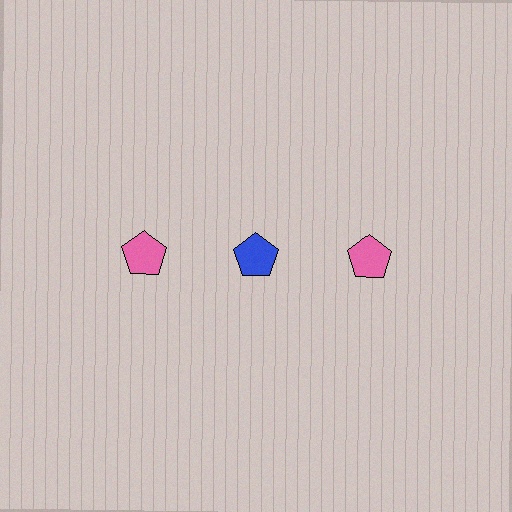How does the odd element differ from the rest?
It has a different color: blue instead of pink.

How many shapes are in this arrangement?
There are 3 shapes arranged in a grid pattern.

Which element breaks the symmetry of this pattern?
The blue pentagon in the top row, second from left column breaks the symmetry. All other shapes are pink pentagons.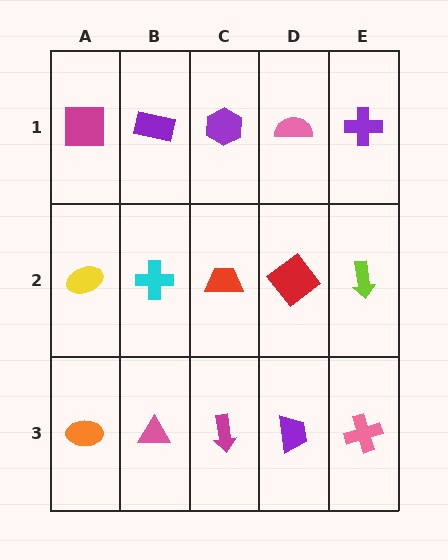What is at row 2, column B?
A cyan cross.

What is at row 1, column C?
A purple hexagon.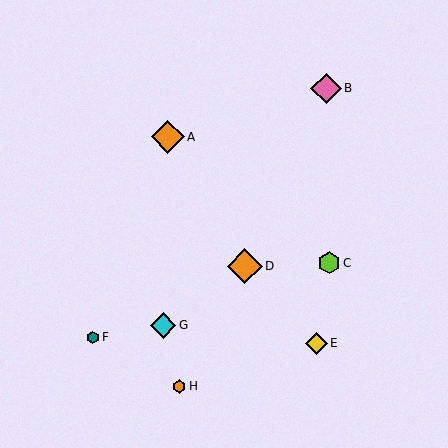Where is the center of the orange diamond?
The center of the orange diamond is at (168, 137).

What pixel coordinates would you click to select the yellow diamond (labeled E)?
Click at (317, 343) to select the yellow diamond E.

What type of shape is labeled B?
Shape B is a pink diamond.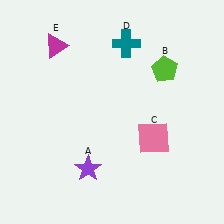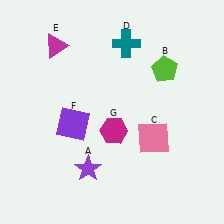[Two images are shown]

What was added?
A purple square (F), a magenta hexagon (G) were added in Image 2.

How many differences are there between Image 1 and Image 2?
There are 2 differences between the two images.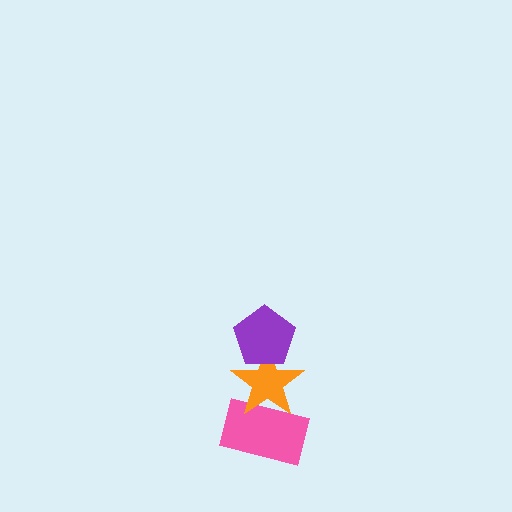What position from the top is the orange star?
The orange star is 2nd from the top.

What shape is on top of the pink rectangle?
The orange star is on top of the pink rectangle.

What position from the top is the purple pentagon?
The purple pentagon is 1st from the top.